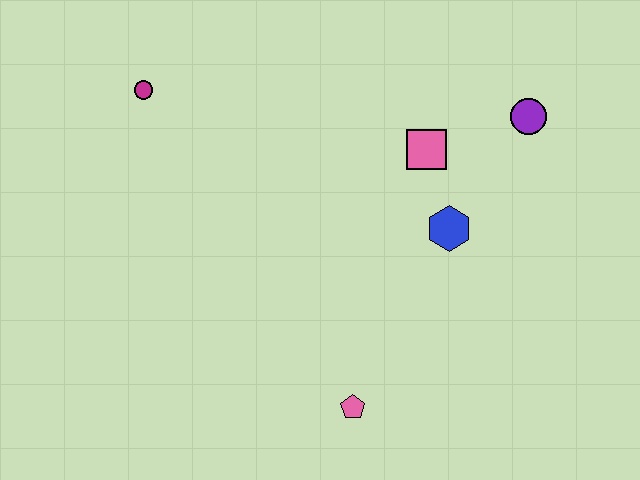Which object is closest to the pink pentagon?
The blue hexagon is closest to the pink pentagon.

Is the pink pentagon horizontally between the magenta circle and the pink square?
Yes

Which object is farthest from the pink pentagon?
The magenta circle is farthest from the pink pentagon.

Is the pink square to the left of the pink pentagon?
No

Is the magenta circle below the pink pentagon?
No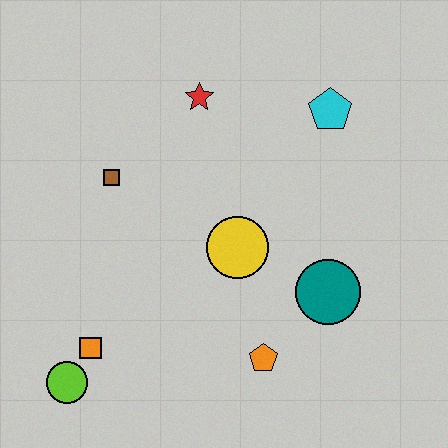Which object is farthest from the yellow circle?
The lime circle is farthest from the yellow circle.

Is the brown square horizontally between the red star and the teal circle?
No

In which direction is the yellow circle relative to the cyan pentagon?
The yellow circle is below the cyan pentagon.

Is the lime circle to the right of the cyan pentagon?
No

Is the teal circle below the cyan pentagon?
Yes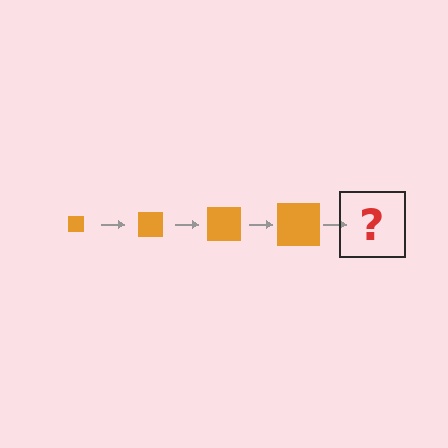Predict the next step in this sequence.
The next step is an orange square, larger than the previous one.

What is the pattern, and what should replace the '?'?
The pattern is that the square gets progressively larger each step. The '?' should be an orange square, larger than the previous one.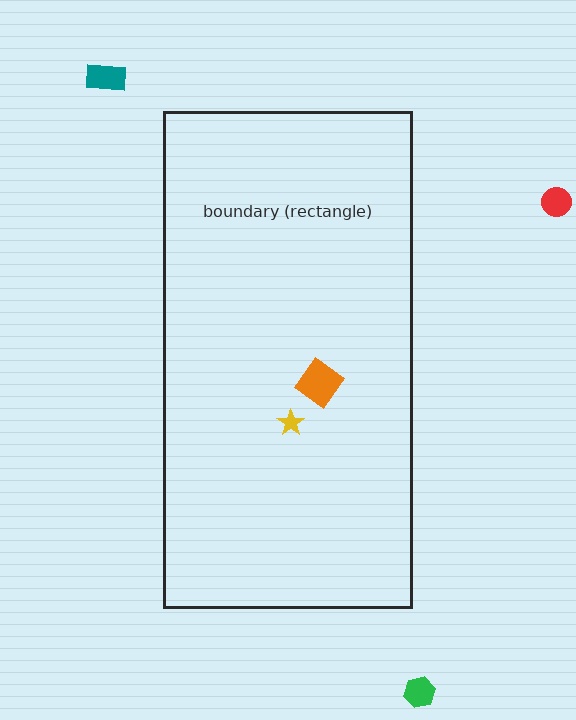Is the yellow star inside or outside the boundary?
Inside.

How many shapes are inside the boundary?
2 inside, 3 outside.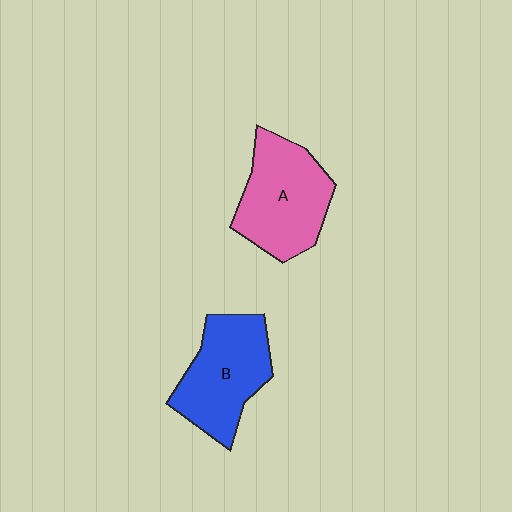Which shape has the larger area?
Shape A (pink).